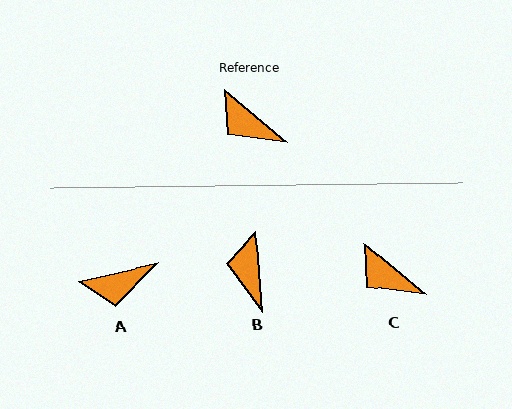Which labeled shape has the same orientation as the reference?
C.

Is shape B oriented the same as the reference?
No, it is off by about 46 degrees.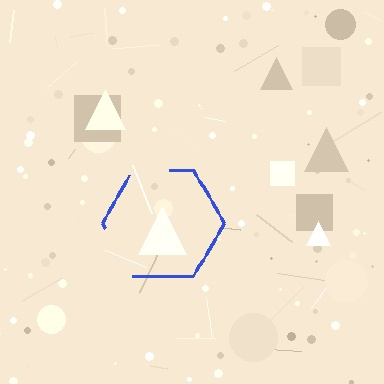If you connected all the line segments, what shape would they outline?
They would outline a hexagon.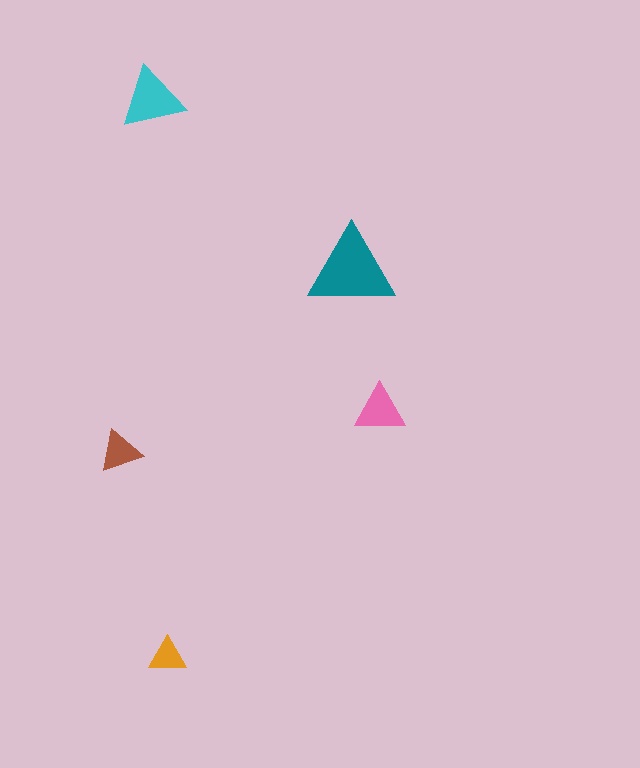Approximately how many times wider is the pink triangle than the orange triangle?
About 1.5 times wider.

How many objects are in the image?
There are 5 objects in the image.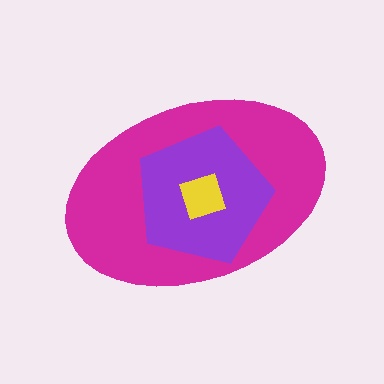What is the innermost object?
The yellow square.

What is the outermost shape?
The magenta ellipse.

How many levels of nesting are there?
3.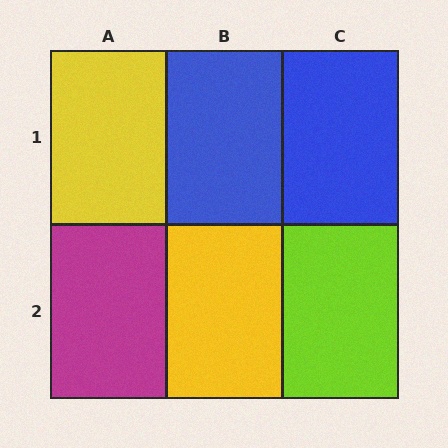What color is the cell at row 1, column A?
Yellow.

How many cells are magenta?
1 cell is magenta.